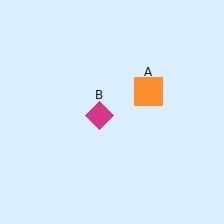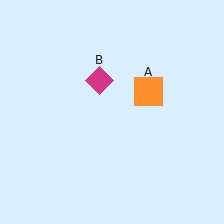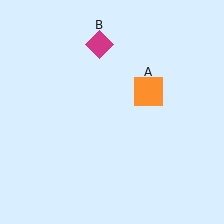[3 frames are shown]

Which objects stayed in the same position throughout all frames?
Orange square (object A) remained stationary.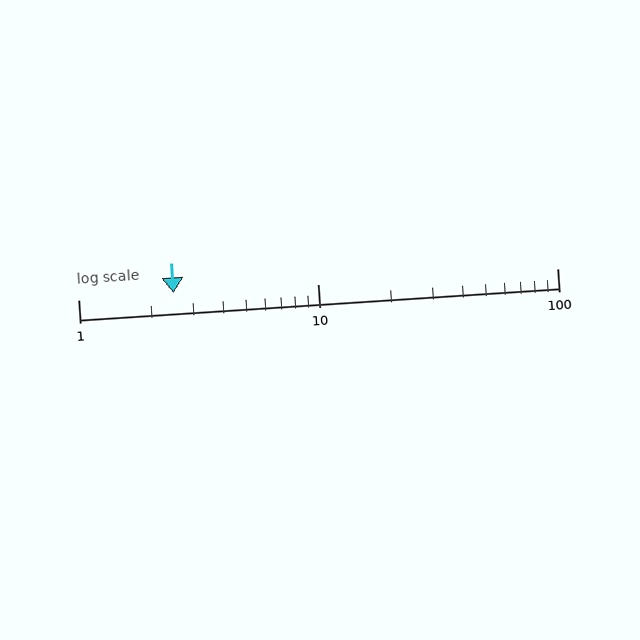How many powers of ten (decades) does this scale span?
The scale spans 2 decades, from 1 to 100.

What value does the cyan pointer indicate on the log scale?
The pointer indicates approximately 2.5.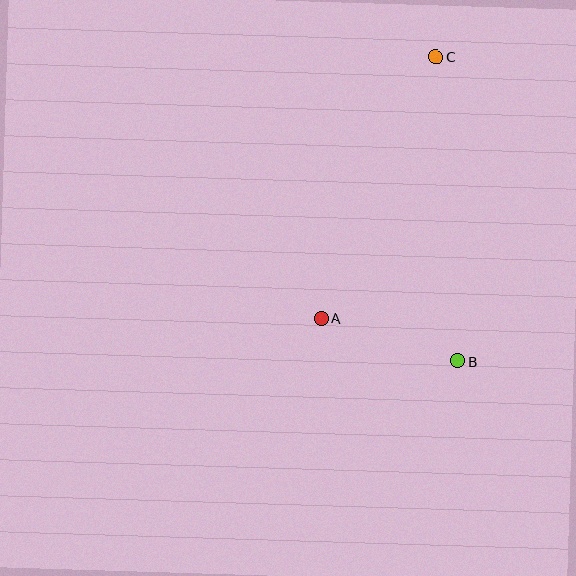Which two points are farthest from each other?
Points B and C are farthest from each other.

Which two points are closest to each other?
Points A and B are closest to each other.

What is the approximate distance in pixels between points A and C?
The distance between A and C is approximately 286 pixels.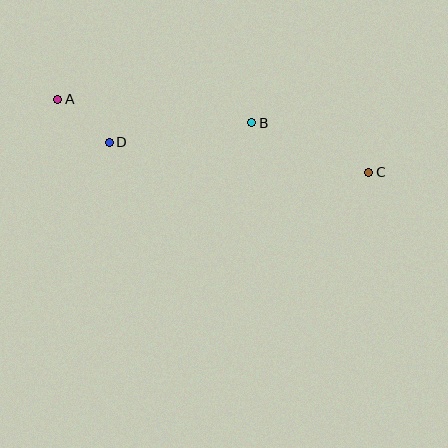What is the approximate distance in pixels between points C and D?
The distance between C and D is approximately 261 pixels.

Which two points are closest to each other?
Points A and D are closest to each other.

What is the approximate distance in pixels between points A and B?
The distance between A and B is approximately 195 pixels.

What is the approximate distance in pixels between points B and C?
The distance between B and C is approximately 127 pixels.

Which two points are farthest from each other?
Points A and C are farthest from each other.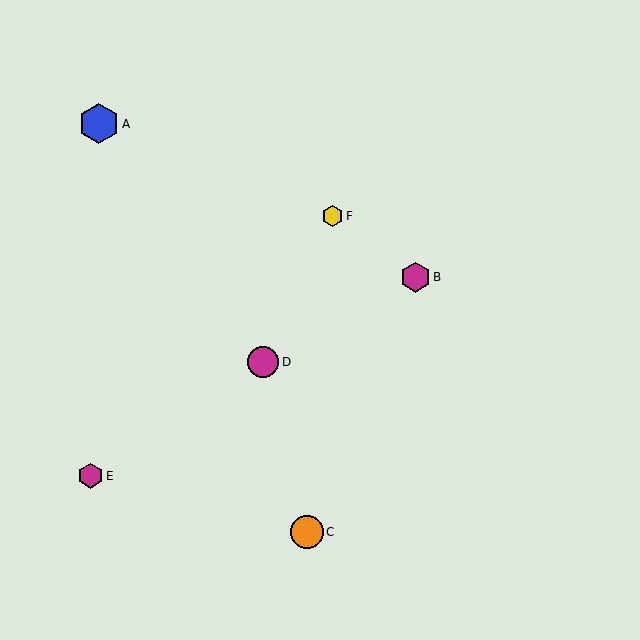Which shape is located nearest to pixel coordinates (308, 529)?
The orange circle (labeled C) at (307, 532) is nearest to that location.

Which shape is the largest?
The blue hexagon (labeled A) is the largest.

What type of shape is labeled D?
Shape D is a magenta circle.